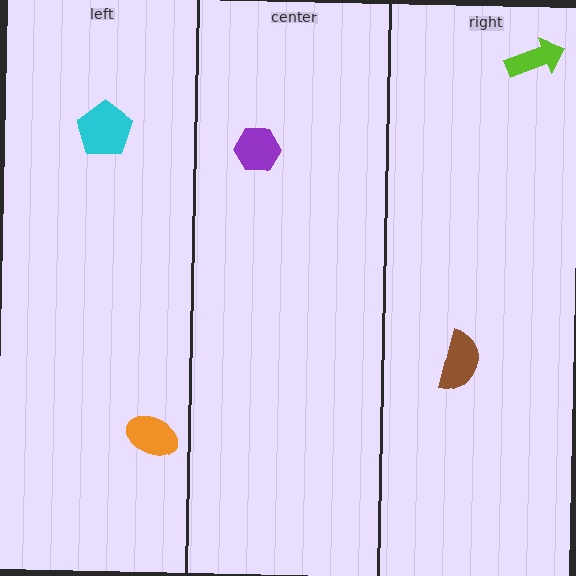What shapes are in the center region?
The purple hexagon.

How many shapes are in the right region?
2.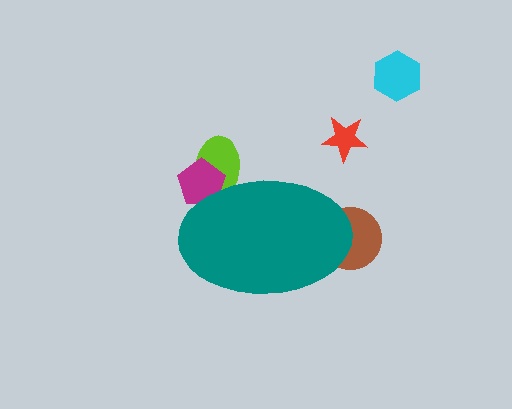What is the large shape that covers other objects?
A teal ellipse.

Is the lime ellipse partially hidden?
Yes, the lime ellipse is partially hidden behind the teal ellipse.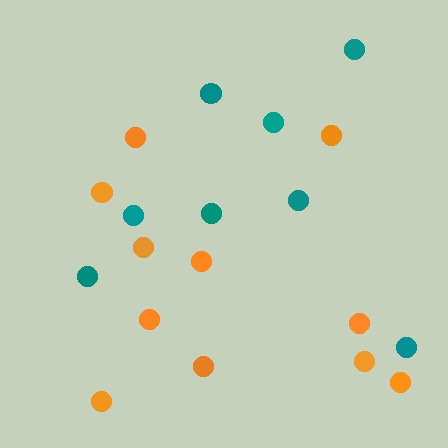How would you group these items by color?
There are 2 groups: one group of orange circles (11) and one group of teal circles (8).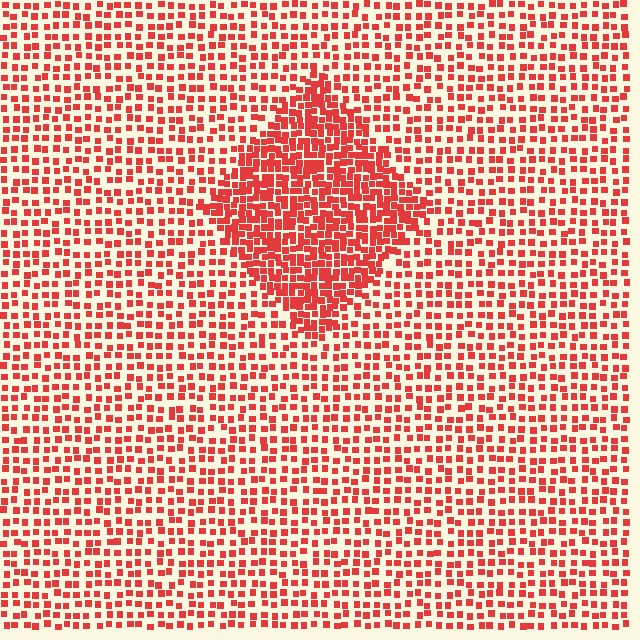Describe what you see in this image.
The image contains small red elements arranged at two different densities. A diamond-shaped region is visible where the elements are more densely packed than the surrounding area.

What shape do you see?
I see a diamond.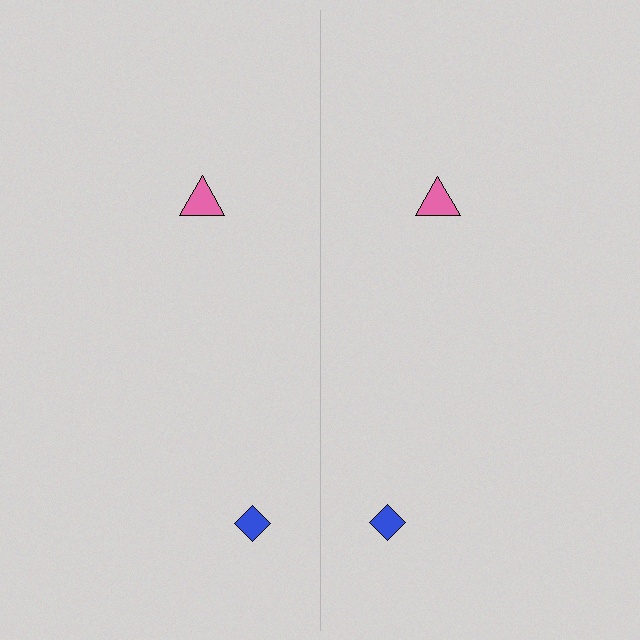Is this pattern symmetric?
Yes, this pattern has bilateral (reflection) symmetry.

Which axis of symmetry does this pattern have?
The pattern has a vertical axis of symmetry running through the center of the image.